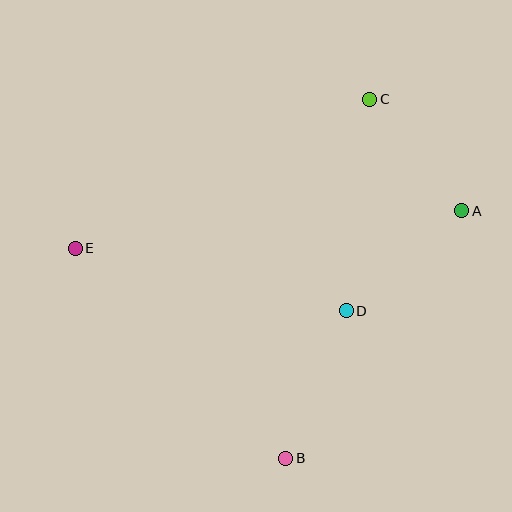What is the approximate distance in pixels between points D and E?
The distance between D and E is approximately 278 pixels.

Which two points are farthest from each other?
Points A and E are farthest from each other.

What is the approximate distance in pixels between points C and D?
The distance between C and D is approximately 213 pixels.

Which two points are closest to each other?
Points A and C are closest to each other.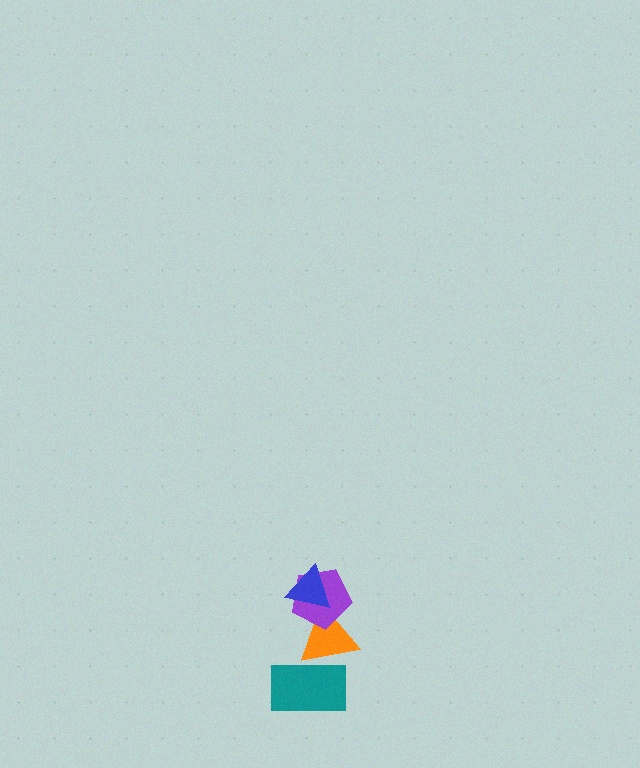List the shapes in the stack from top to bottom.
From top to bottom: the blue triangle, the purple pentagon, the orange triangle, the teal rectangle.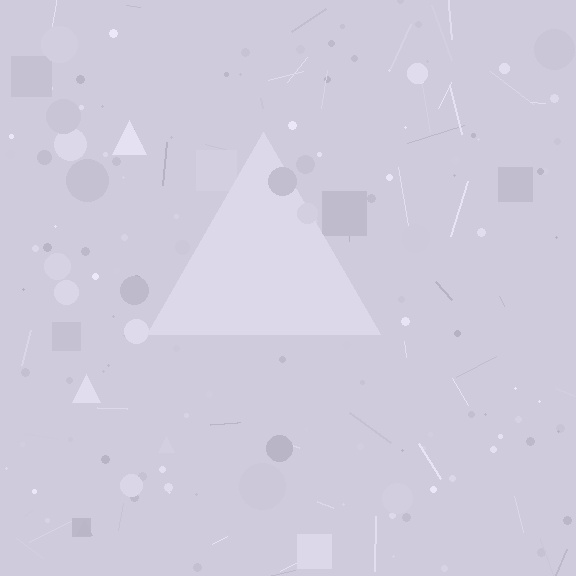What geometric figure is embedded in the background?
A triangle is embedded in the background.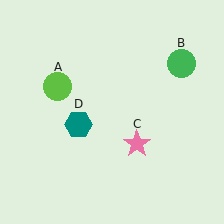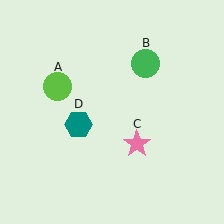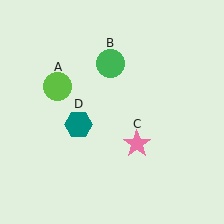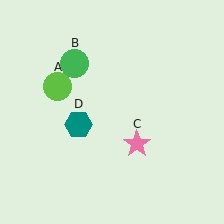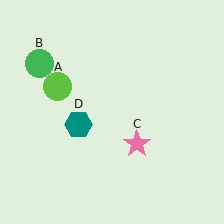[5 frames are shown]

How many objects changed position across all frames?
1 object changed position: green circle (object B).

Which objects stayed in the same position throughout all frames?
Lime circle (object A) and pink star (object C) and teal hexagon (object D) remained stationary.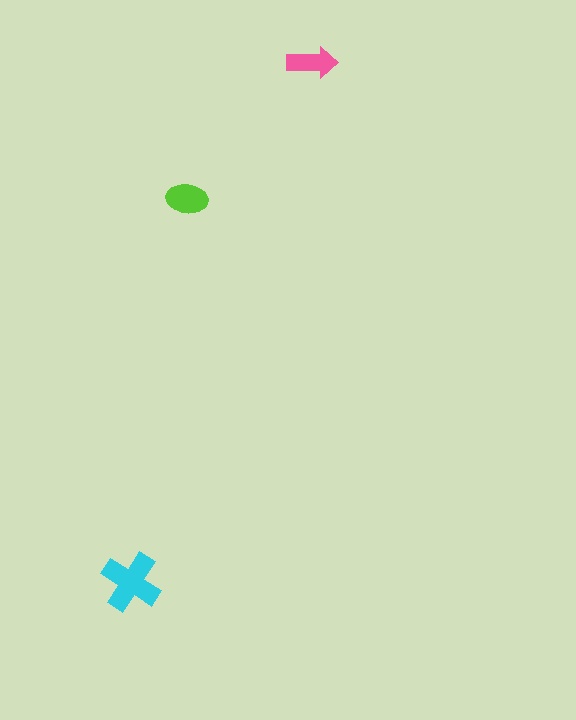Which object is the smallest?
The pink arrow.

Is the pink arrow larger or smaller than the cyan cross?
Smaller.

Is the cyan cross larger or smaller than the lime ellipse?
Larger.